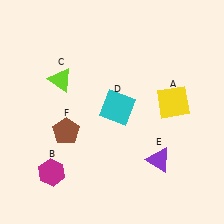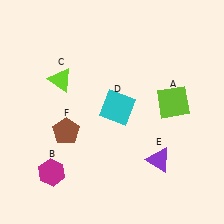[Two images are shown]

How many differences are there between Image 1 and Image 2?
There is 1 difference between the two images.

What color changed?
The square (A) changed from yellow in Image 1 to lime in Image 2.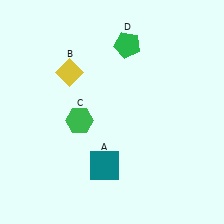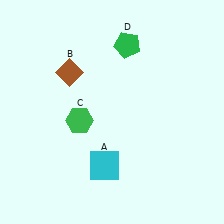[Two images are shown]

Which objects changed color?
A changed from teal to cyan. B changed from yellow to brown.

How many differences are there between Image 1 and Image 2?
There are 2 differences between the two images.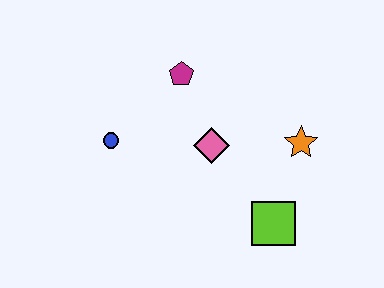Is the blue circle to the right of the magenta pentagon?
No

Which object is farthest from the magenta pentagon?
The lime square is farthest from the magenta pentagon.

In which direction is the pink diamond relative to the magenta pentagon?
The pink diamond is below the magenta pentagon.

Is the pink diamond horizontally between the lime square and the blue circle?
Yes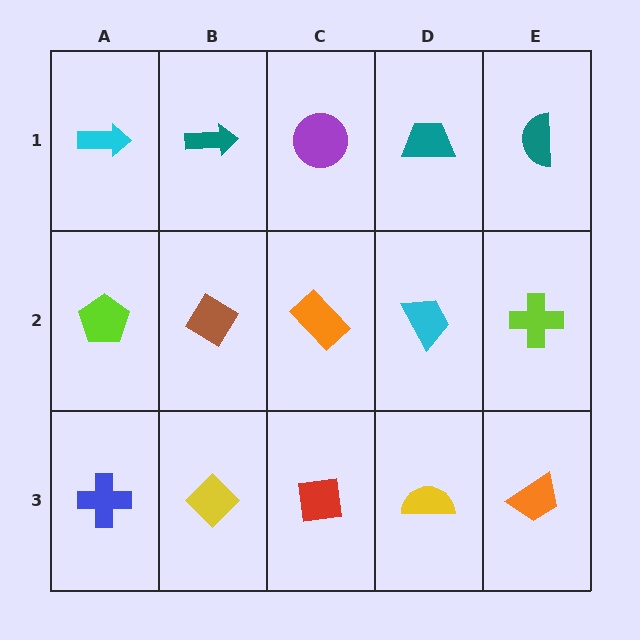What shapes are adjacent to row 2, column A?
A cyan arrow (row 1, column A), a blue cross (row 3, column A), a brown diamond (row 2, column B).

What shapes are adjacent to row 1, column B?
A brown diamond (row 2, column B), a cyan arrow (row 1, column A), a purple circle (row 1, column C).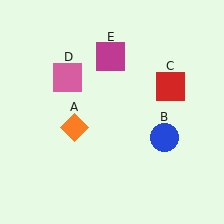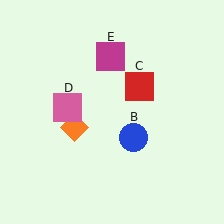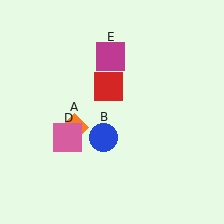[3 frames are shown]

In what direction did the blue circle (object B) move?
The blue circle (object B) moved left.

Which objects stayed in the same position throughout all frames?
Orange diamond (object A) and magenta square (object E) remained stationary.